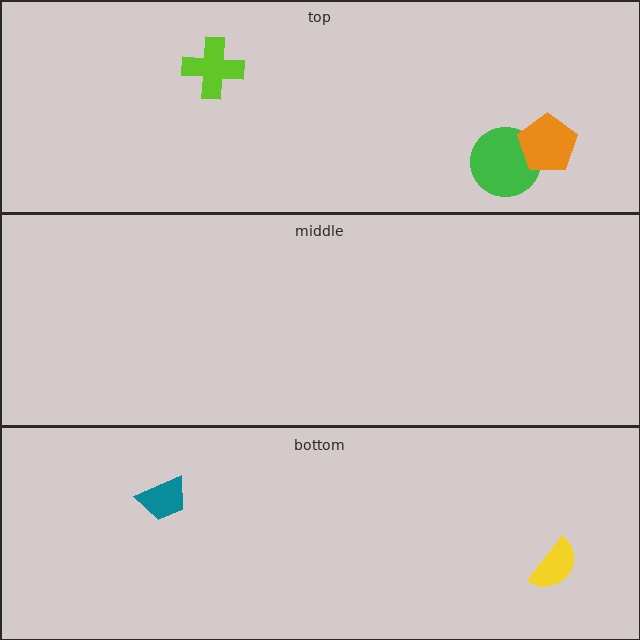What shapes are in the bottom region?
The yellow semicircle, the teal trapezoid.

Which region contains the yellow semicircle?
The bottom region.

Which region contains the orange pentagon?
The top region.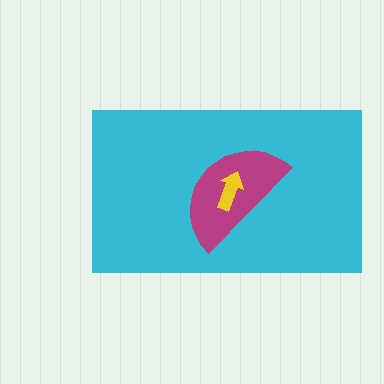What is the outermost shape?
The cyan rectangle.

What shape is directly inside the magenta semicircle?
The yellow arrow.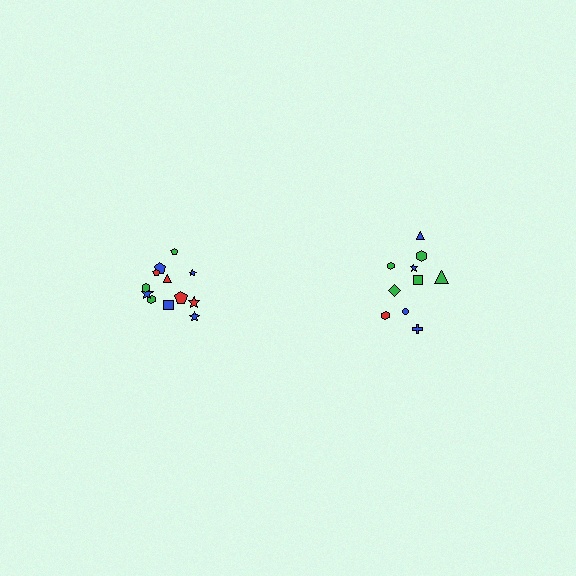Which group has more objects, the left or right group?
The left group.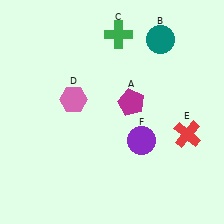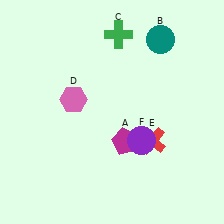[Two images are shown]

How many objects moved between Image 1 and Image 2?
2 objects moved between the two images.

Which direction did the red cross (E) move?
The red cross (E) moved left.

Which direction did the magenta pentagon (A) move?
The magenta pentagon (A) moved down.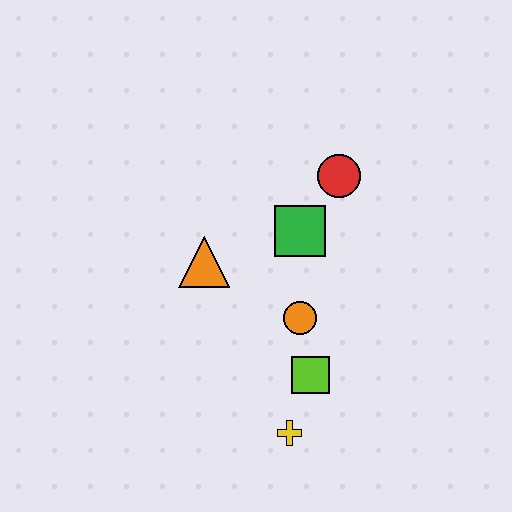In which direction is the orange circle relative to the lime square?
The orange circle is above the lime square.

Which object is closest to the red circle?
The green square is closest to the red circle.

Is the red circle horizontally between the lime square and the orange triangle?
No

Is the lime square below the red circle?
Yes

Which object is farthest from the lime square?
The red circle is farthest from the lime square.